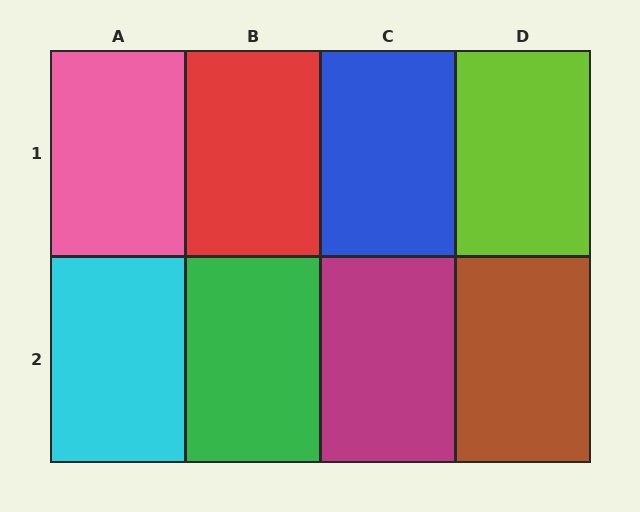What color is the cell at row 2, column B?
Green.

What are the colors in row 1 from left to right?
Pink, red, blue, lime.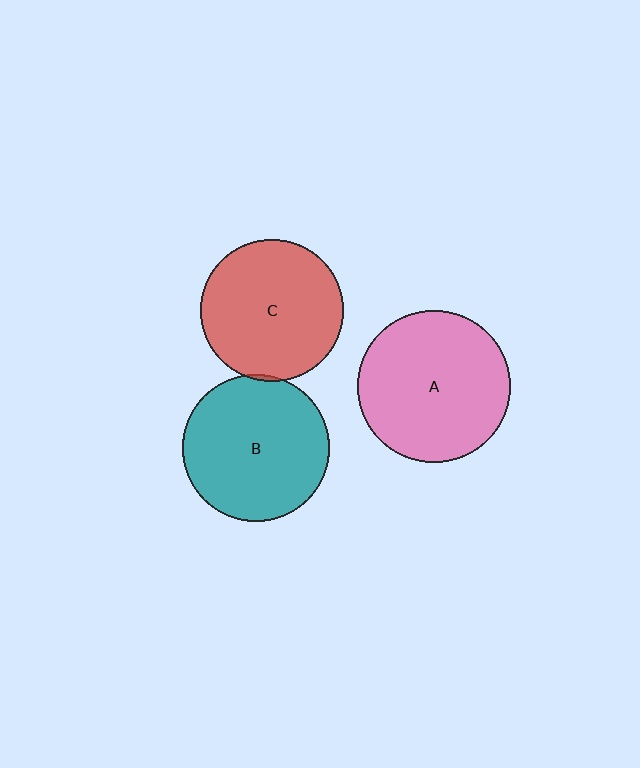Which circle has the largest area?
Circle A (pink).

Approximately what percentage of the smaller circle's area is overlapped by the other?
Approximately 5%.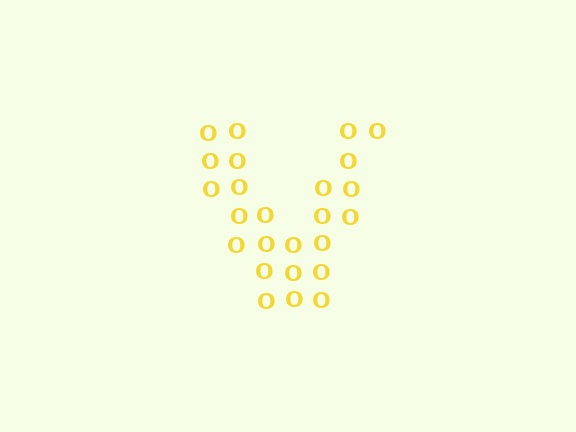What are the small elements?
The small elements are letter O's.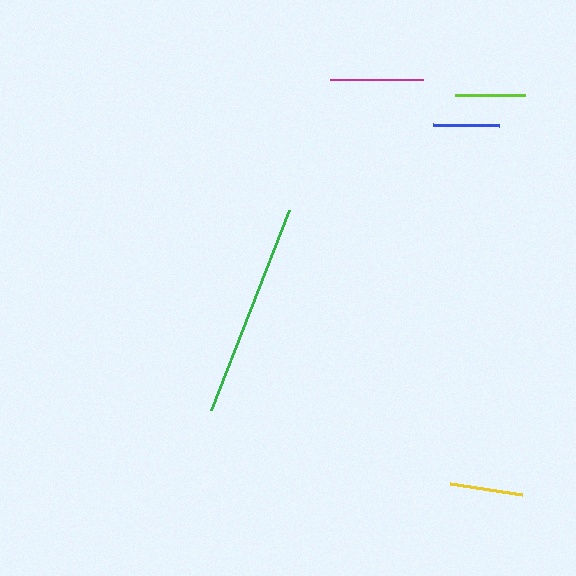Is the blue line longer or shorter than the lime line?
The lime line is longer than the blue line.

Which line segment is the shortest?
The blue line is the shortest at approximately 66 pixels.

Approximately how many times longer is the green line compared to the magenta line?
The green line is approximately 2.3 times the length of the magenta line.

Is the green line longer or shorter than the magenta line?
The green line is longer than the magenta line.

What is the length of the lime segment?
The lime segment is approximately 70 pixels long.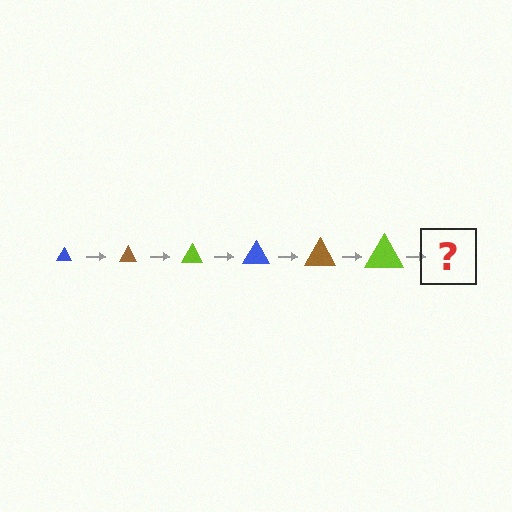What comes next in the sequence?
The next element should be a blue triangle, larger than the previous one.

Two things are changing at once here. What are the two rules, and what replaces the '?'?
The two rules are that the triangle grows larger each step and the color cycles through blue, brown, and lime. The '?' should be a blue triangle, larger than the previous one.